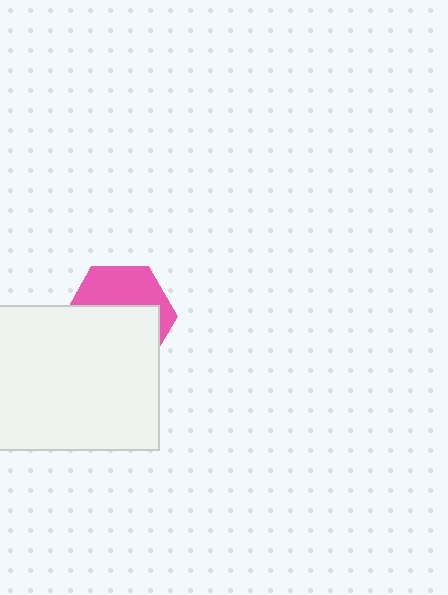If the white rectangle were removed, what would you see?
You would see the complete pink hexagon.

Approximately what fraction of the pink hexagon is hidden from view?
Roughly 58% of the pink hexagon is hidden behind the white rectangle.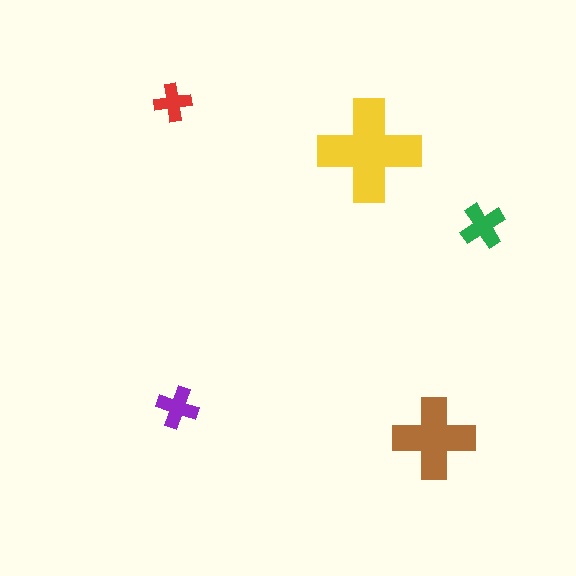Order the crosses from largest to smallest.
the yellow one, the brown one, the green one, the purple one, the red one.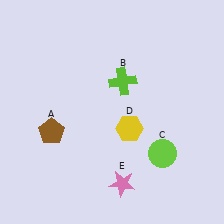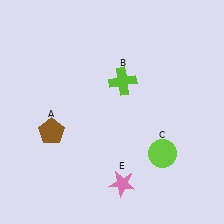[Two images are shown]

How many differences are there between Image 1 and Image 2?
There is 1 difference between the two images.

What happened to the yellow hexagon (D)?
The yellow hexagon (D) was removed in Image 2. It was in the bottom-right area of Image 1.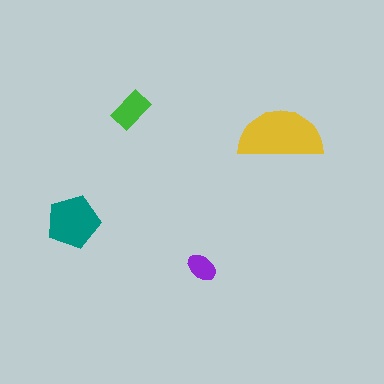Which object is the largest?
The yellow semicircle.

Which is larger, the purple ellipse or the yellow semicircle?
The yellow semicircle.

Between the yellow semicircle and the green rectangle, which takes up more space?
The yellow semicircle.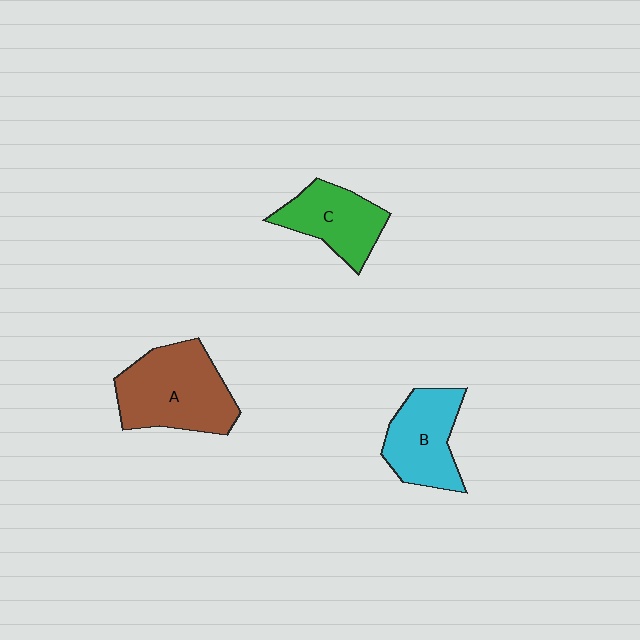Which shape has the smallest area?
Shape C (green).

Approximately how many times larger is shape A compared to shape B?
Approximately 1.3 times.